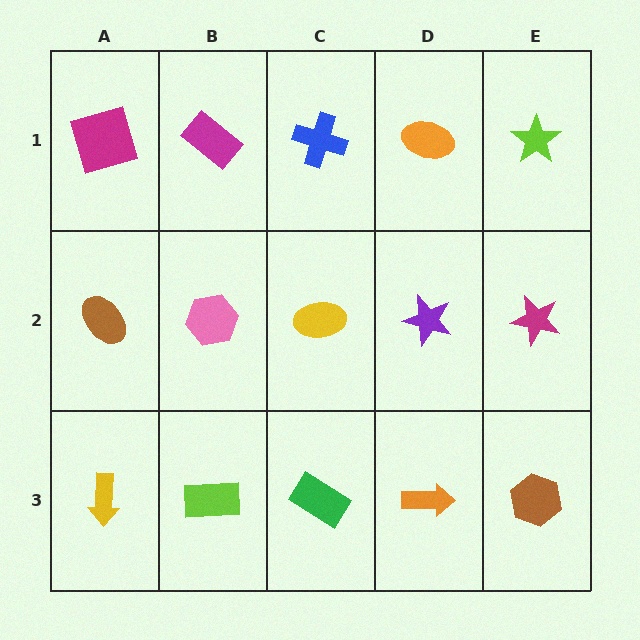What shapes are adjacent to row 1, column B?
A pink hexagon (row 2, column B), a magenta square (row 1, column A), a blue cross (row 1, column C).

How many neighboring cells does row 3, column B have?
3.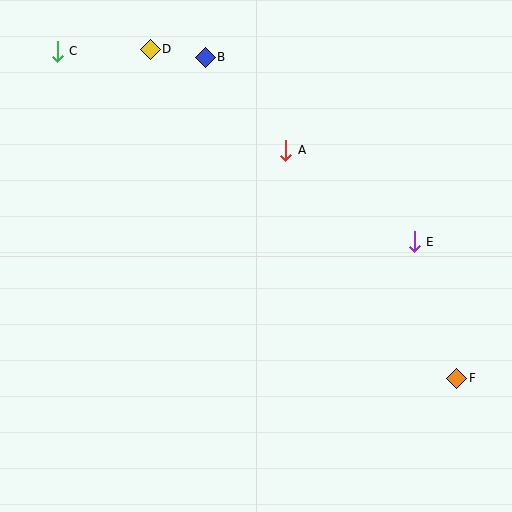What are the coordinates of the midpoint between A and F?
The midpoint between A and F is at (371, 264).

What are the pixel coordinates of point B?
Point B is at (205, 57).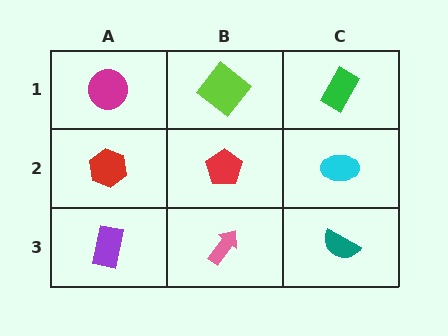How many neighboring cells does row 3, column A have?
2.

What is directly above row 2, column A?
A magenta circle.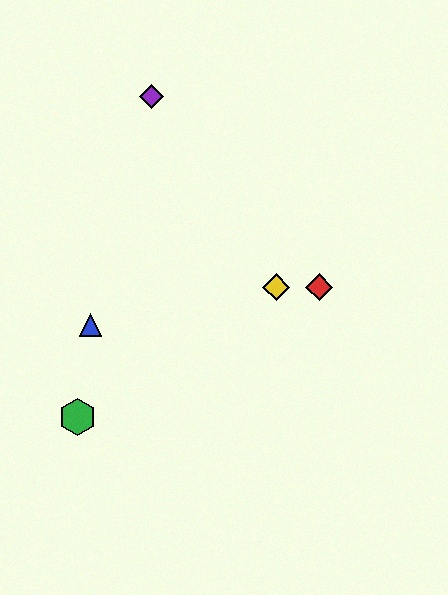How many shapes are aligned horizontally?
2 shapes (the red diamond, the yellow diamond) are aligned horizontally.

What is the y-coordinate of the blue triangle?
The blue triangle is at y≈325.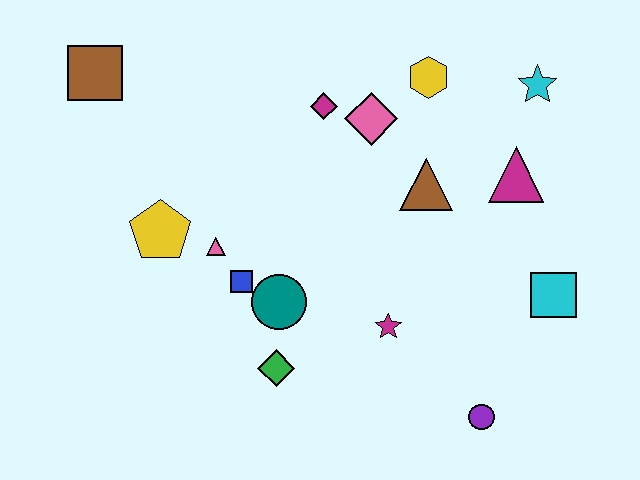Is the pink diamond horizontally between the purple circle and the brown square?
Yes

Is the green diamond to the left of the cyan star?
Yes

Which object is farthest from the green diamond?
The cyan star is farthest from the green diamond.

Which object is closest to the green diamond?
The teal circle is closest to the green diamond.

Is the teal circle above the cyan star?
No